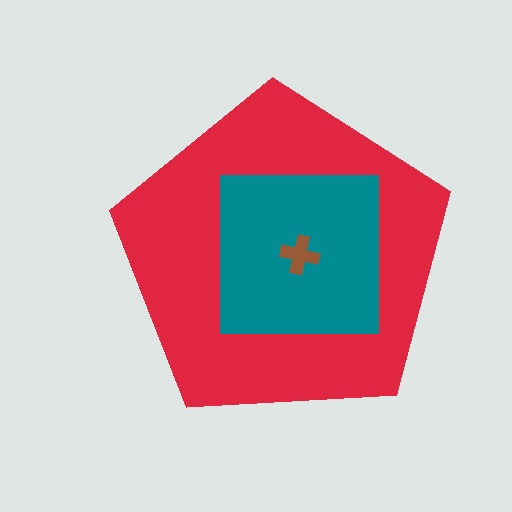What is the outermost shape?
The red pentagon.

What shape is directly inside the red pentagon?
The teal square.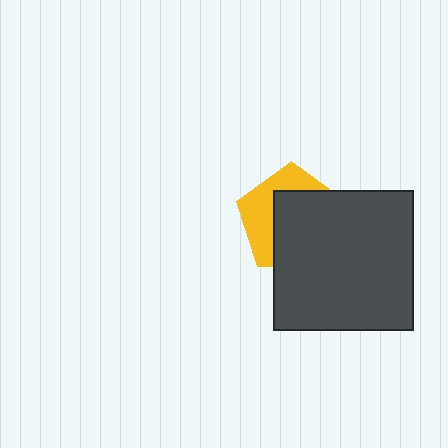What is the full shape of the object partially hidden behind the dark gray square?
The partially hidden object is a yellow pentagon.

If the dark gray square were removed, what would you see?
You would see the complete yellow pentagon.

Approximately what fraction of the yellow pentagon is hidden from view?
Roughly 60% of the yellow pentagon is hidden behind the dark gray square.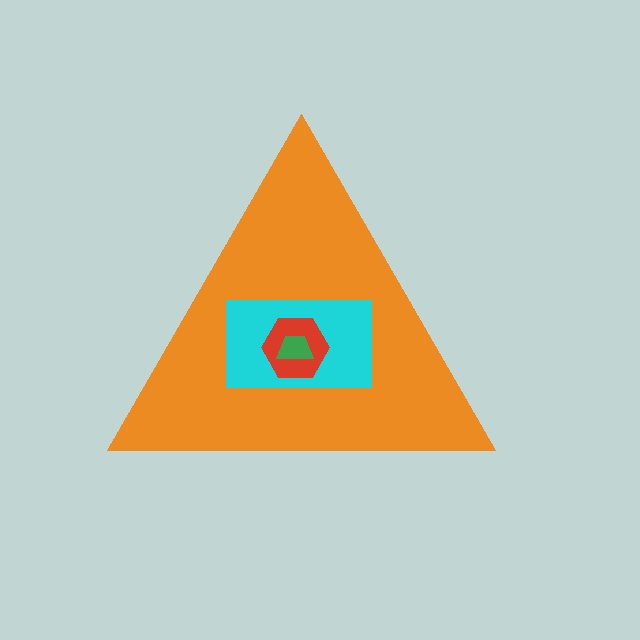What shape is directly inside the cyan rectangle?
The red hexagon.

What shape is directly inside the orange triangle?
The cyan rectangle.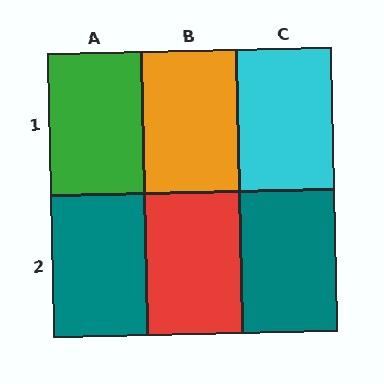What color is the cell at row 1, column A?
Green.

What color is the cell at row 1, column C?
Cyan.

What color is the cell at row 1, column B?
Orange.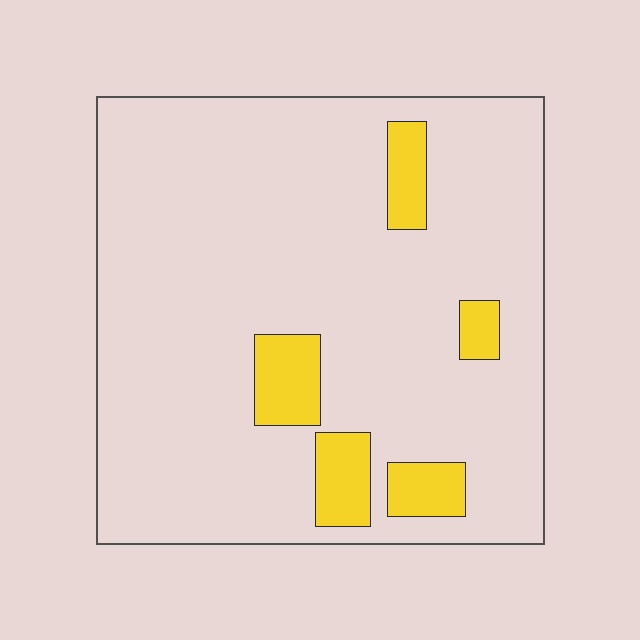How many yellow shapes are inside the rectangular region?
5.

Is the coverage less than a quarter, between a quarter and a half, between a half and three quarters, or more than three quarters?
Less than a quarter.